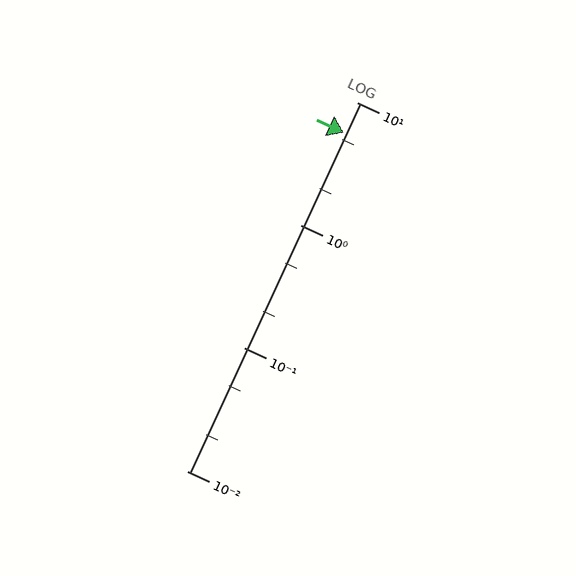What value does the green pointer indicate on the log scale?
The pointer indicates approximately 5.7.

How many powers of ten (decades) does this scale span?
The scale spans 3 decades, from 0.01 to 10.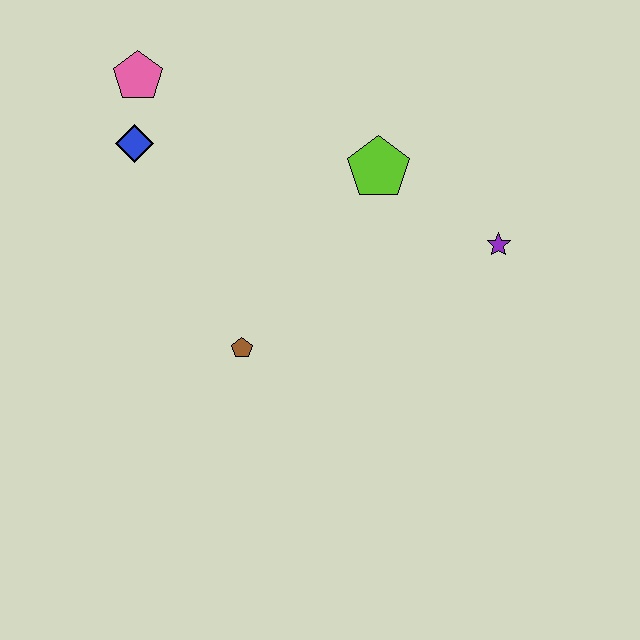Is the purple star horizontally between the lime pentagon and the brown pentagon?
No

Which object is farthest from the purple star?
The pink pentagon is farthest from the purple star.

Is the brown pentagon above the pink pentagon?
No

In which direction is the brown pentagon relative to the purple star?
The brown pentagon is to the left of the purple star.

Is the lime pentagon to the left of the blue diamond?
No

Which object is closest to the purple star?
The lime pentagon is closest to the purple star.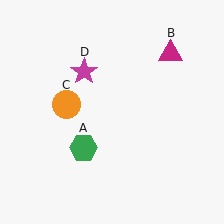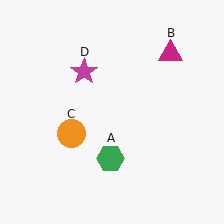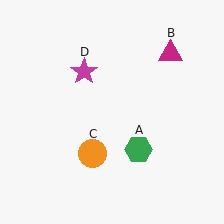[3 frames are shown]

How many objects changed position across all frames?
2 objects changed position: green hexagon (object A), orange circle (object C).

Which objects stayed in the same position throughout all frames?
Magenta triangle (object B) and magenta star (object D) remained stationary.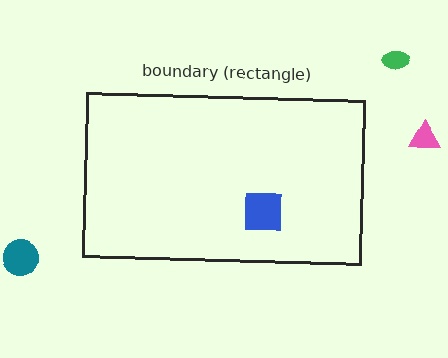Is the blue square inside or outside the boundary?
Inside.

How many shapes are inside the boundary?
1 inside, 3 outside.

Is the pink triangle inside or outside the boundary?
Outside.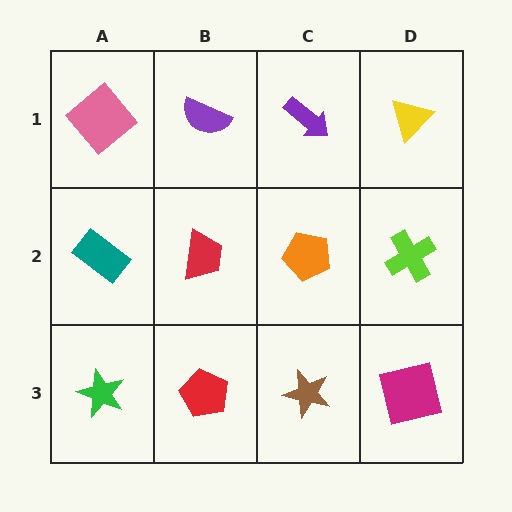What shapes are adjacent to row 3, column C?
An orange pentagon (row 2, column C), a red pentagon (row 3, column B), a magenta square (row 3, column D).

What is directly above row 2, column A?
A pink diamond.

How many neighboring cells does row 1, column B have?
3.